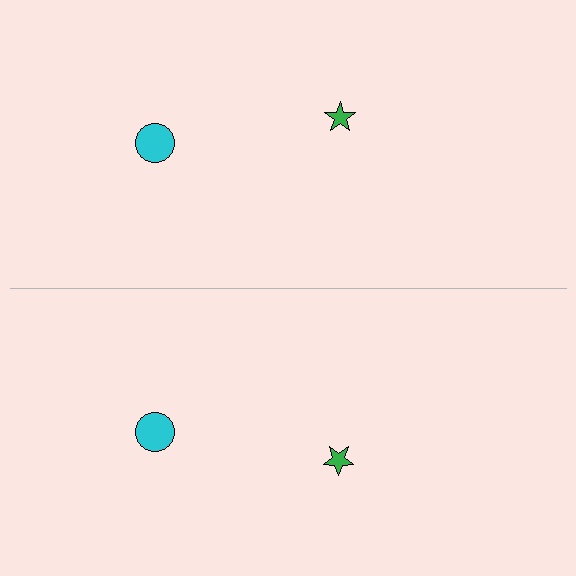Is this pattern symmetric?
Yes, this pattern has bilateral (reflection) symmetry.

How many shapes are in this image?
There are 4 shapes in this image.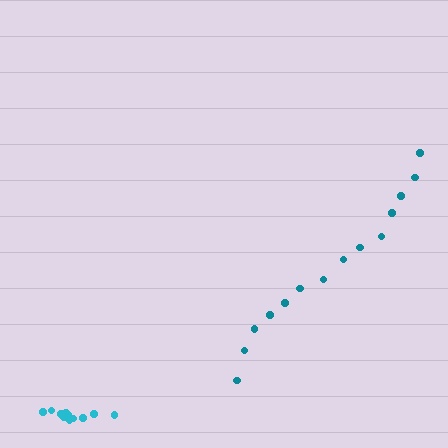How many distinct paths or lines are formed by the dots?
There are 2 distinct paths.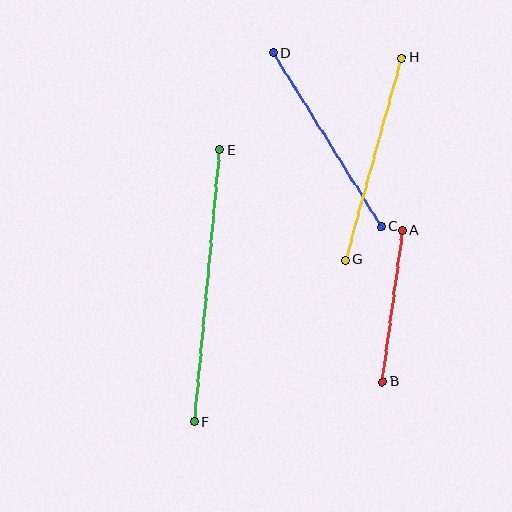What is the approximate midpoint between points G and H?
The midpoint is at approximately (373, 159) pixels.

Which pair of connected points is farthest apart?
Points E and F are farthest apart.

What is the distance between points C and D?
The distance is approximately 205 pixels.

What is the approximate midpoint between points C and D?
The midpoint is at approximately (327, 140) pixels.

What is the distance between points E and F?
The distance is approximately 273 pixels.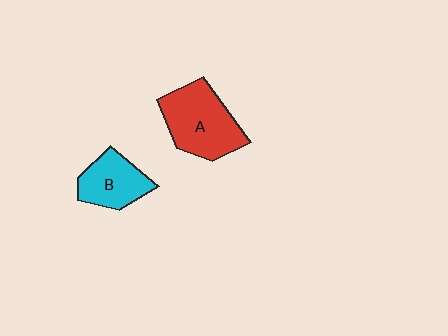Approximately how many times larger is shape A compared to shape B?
Approximately 1.5 times.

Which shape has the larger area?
Shape A (red).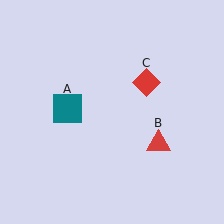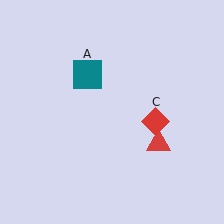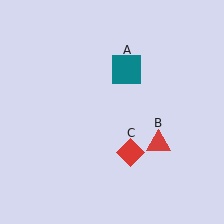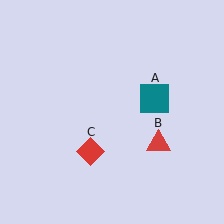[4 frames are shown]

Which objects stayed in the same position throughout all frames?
Red triangle (object B) remained stationary.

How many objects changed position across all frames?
2 objects changed position: teal square (object A), red diamond (object C).